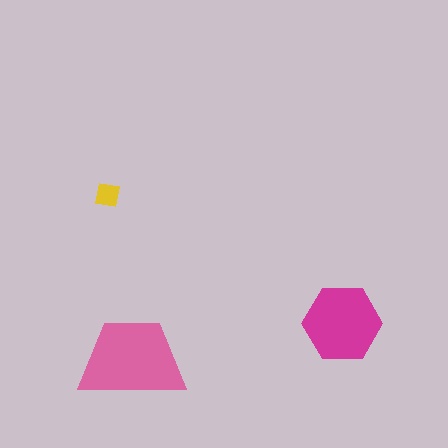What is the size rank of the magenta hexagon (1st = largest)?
2nd.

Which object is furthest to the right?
The magenta hexagon is rightmost.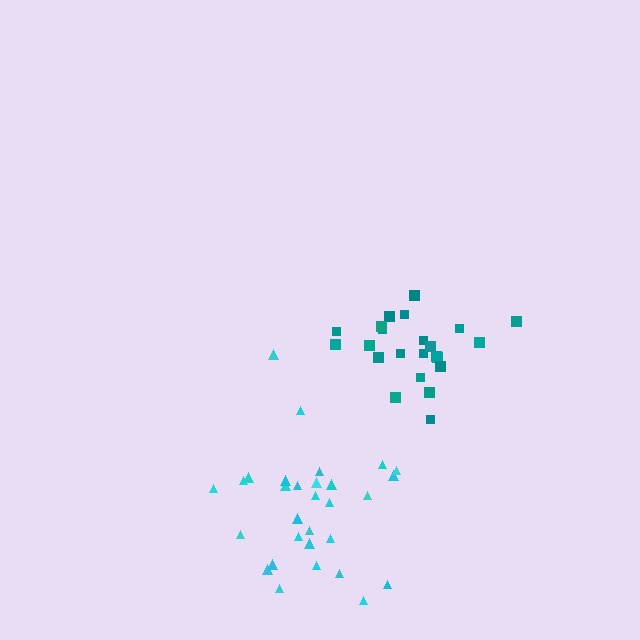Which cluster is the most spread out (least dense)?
Cyan.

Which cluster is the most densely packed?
Teal.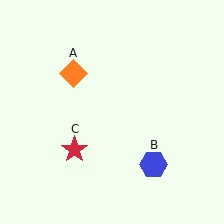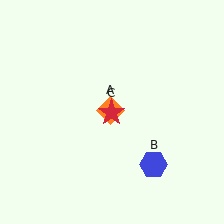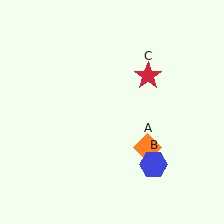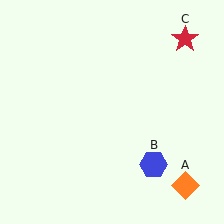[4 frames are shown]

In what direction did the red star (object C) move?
The red star (object C) moved up and to the right.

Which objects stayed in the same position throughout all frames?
Blue hexagon (object B) remained stationary.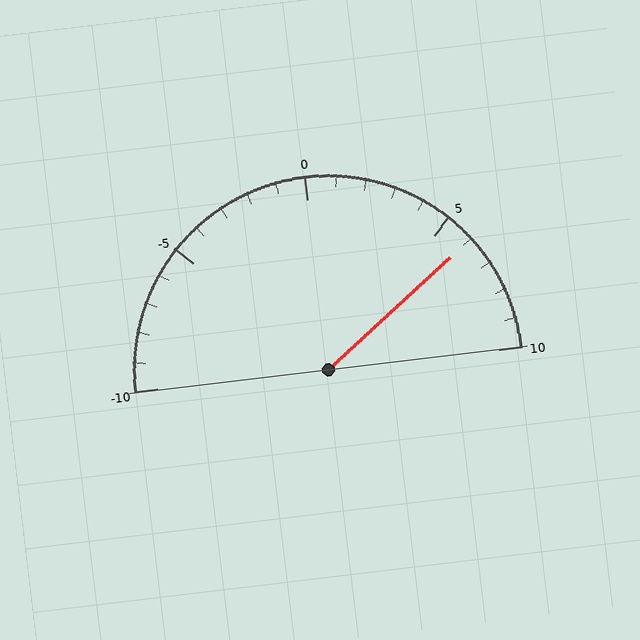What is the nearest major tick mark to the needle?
The nearest major tick mark is 5.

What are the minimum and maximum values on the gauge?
The gauge ranges from -10 to 10.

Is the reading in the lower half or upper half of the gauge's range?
The reading is in the upper half of the range (-10 to 10).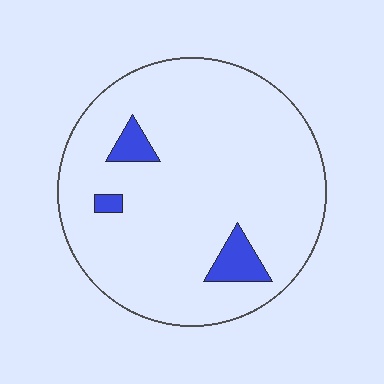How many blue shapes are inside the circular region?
3.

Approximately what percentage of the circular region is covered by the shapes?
Approximately 5%.